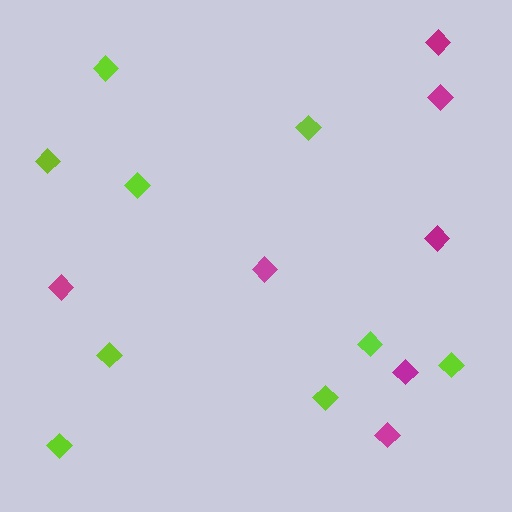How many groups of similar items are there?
There are 2 groups: one group of magenta diamonds (7) and one group of lime diamonds (9).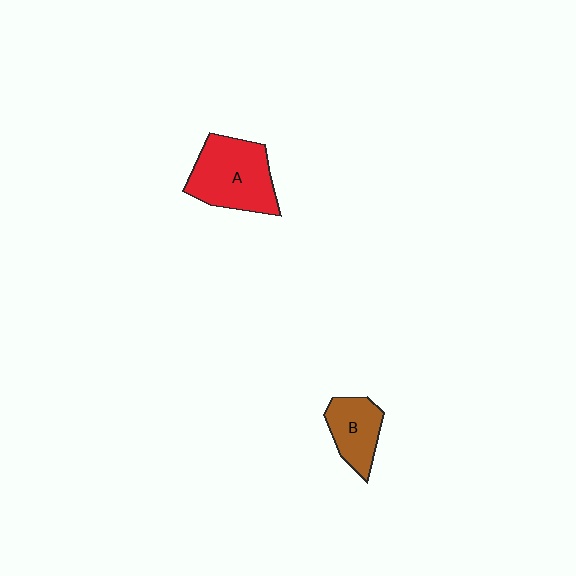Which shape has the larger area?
Shape A (red).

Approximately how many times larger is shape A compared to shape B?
Approximately 1.7 times.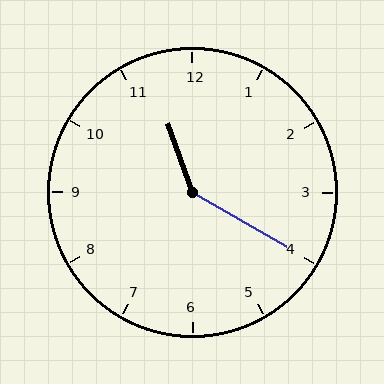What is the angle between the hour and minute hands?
Approximately 140 degrees.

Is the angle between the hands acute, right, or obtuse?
It is obtuse.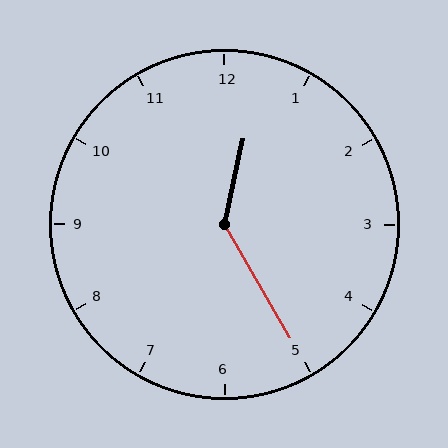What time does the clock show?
12:25.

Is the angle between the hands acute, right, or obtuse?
It is obtuse.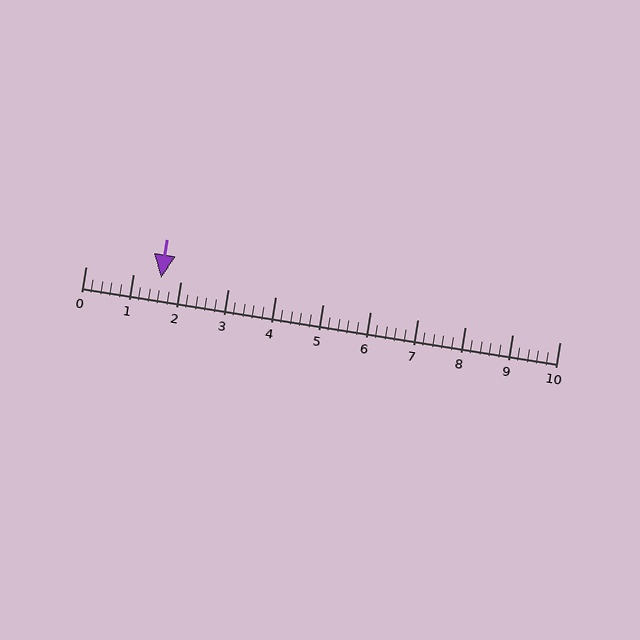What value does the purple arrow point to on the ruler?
The purple arrow points to approximately 1.6.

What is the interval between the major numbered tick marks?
The major tick marks are spaced 1 units apart.